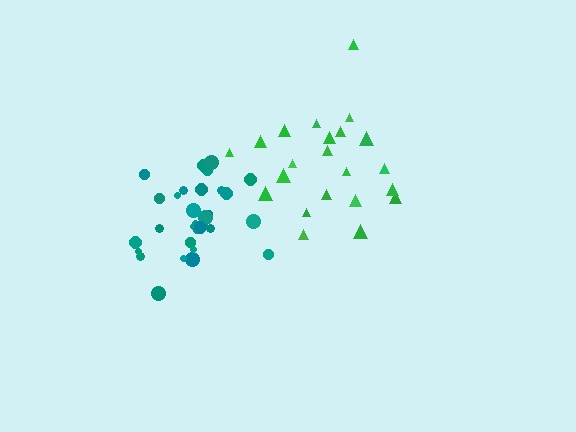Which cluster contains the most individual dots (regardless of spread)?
Teal (31).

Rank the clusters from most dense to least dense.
teal, green.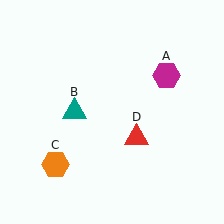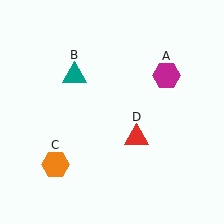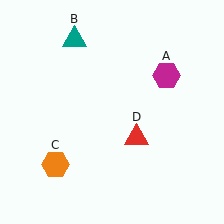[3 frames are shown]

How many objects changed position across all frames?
1 object changed position: teal triangle (object B).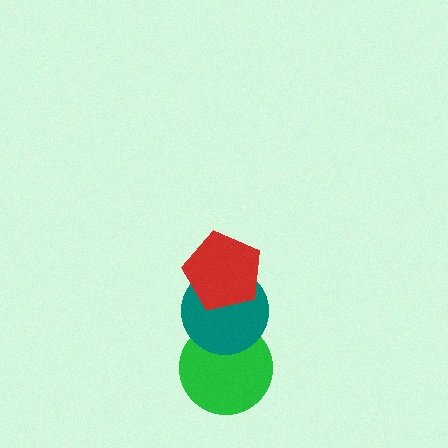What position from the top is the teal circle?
The teal circle is 2nd from the top.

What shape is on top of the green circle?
The teal circle is on top of the green circle.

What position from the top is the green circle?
The green circle is 3rd from the top.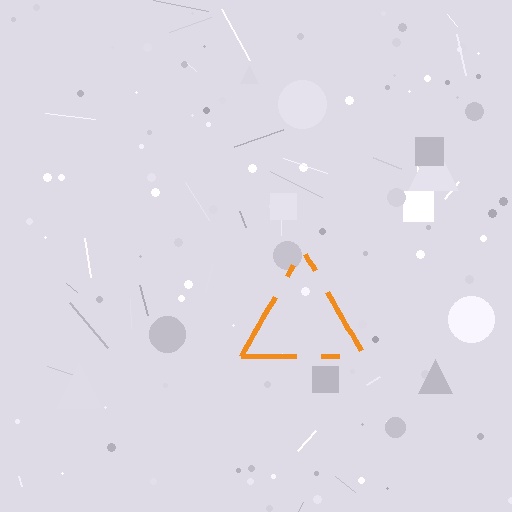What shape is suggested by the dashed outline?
The dashed outline suggests a triangle.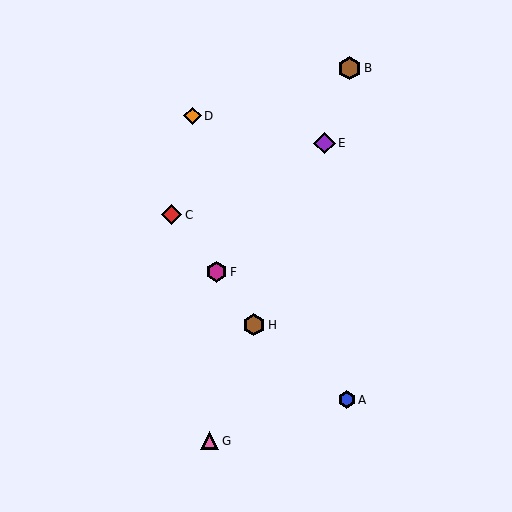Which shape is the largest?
The brown hexagon (labeled B) is the largest.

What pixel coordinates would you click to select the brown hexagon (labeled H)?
Click at (254, 325) to select the brown hexagon H.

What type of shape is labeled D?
Shape D is an orange diamond.